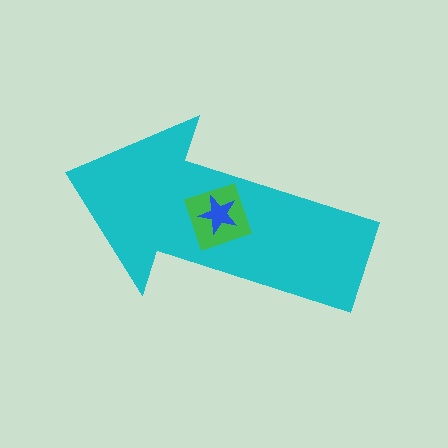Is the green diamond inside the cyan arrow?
Yes.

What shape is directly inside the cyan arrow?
The green diamond.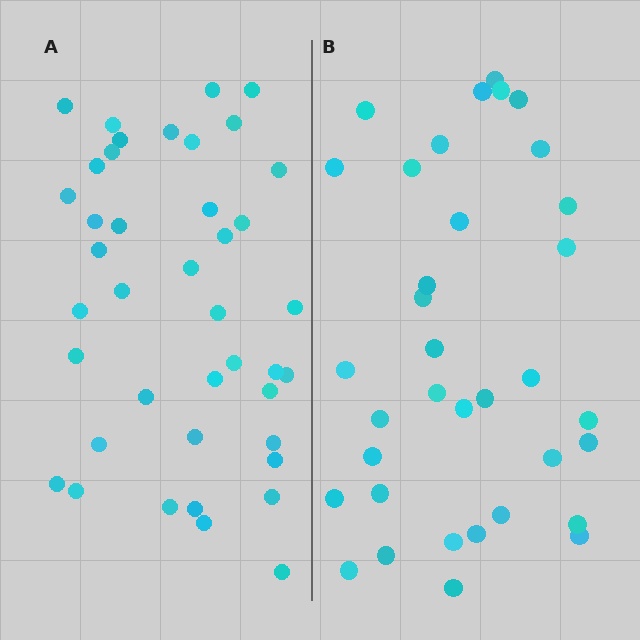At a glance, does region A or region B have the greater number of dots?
Region A (the left region) has more dots.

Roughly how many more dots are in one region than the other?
Region A has about 6 more dots than region B.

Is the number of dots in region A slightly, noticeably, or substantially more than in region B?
Region A has only slightly more — the two regions are fairly close. The ratio is roughly 1.2 to 1.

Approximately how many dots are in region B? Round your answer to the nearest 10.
About 40 dots. (The exact count is 35, which rounds to 40.)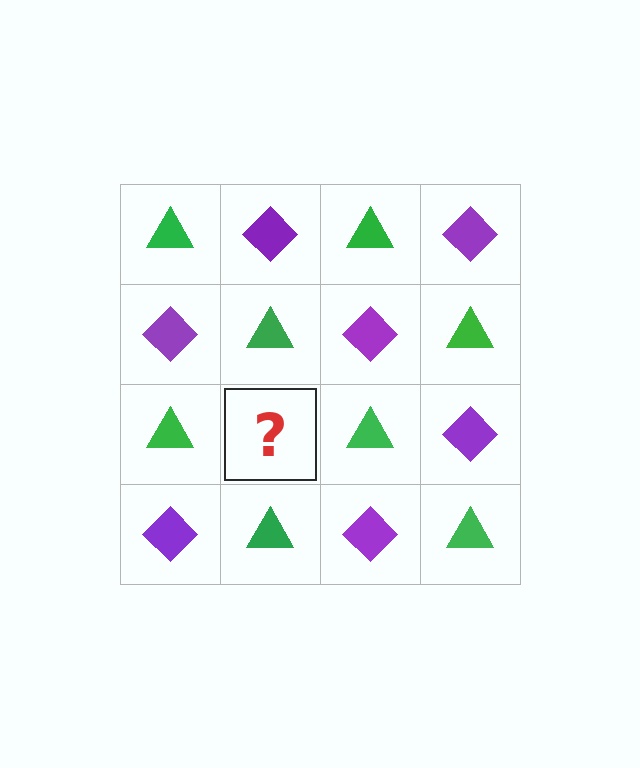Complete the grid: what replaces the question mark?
The question mark should be replaced with a purple diamond.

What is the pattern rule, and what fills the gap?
The rule is that it alternates green triangle and purple diamond in a checkerboard pattern. The gap should be filled with a purple diamond.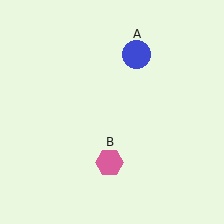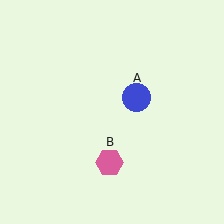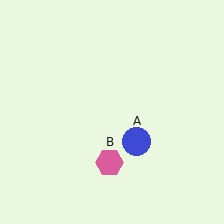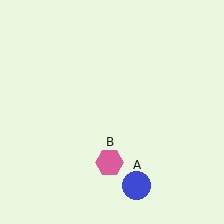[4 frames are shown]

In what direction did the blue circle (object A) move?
The blue circle (object A) moved down.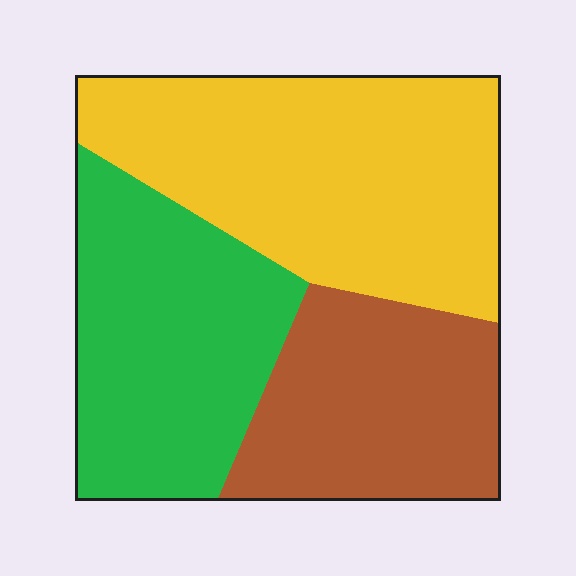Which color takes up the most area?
Yellow, at roughly 40%.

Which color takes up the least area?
Brown, at roughly 25%.